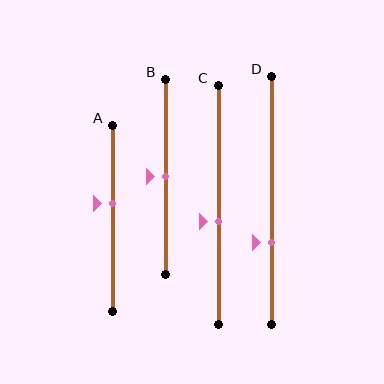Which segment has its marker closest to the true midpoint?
Segment B has its marker closest to the true midpoint.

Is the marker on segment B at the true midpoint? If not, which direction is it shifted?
Yes, the marker on segment B is at the true midpoint.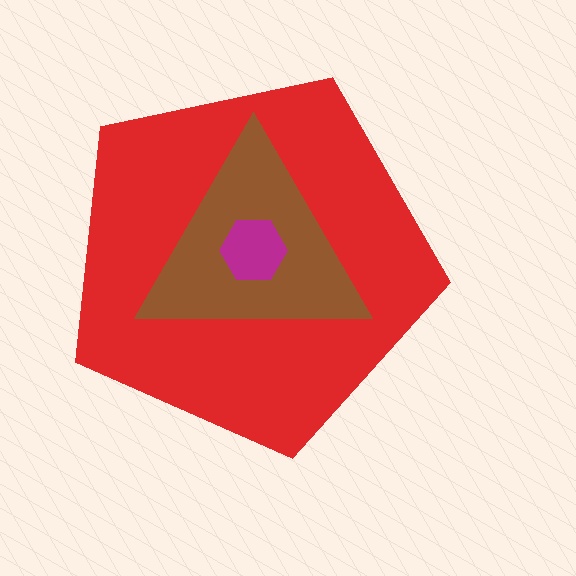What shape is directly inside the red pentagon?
The brown triangle.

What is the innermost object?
The magenta hexagon.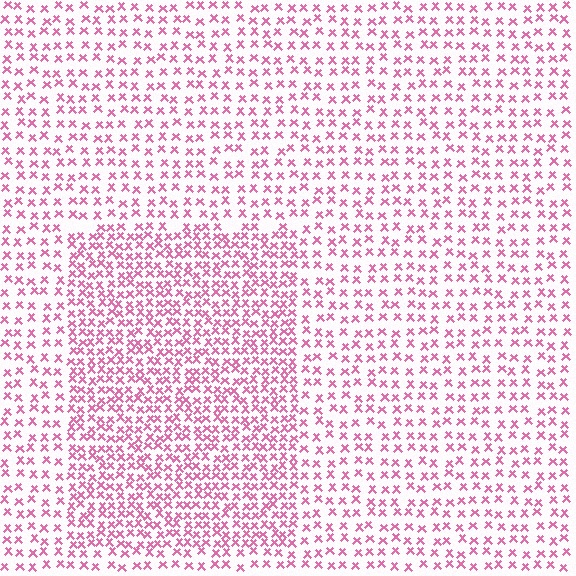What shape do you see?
I see a rectangle.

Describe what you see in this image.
The image contains small pink elements arranged at two different densities. A rectangle-shaped region is visible where the elements are more densely packed than the surrounding area.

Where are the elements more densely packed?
The elements are more densely packed inside the rectangle boundary.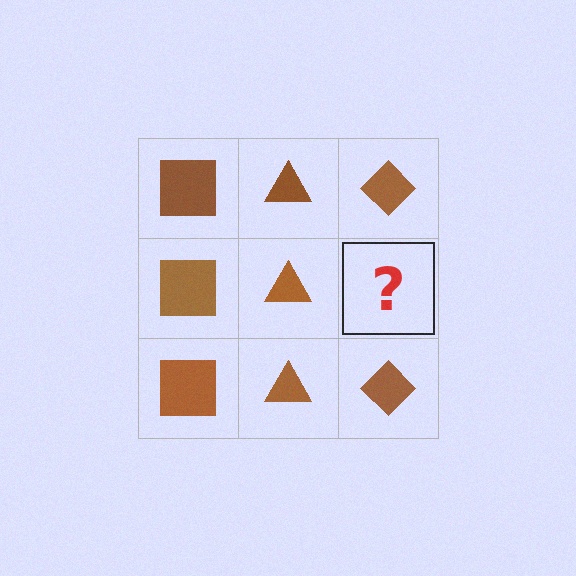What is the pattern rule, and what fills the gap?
The rule is that each column has a consistent shape. The gap should be filled with a brown diamond.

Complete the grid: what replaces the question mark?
The question mark should be replaced with a brown diamond.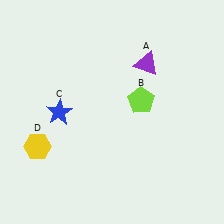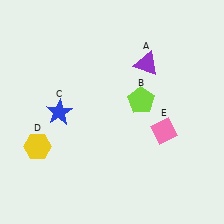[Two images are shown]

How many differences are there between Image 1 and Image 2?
There is 1 difference between the two images.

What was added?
A pink diamond (E) was added in Image 2.